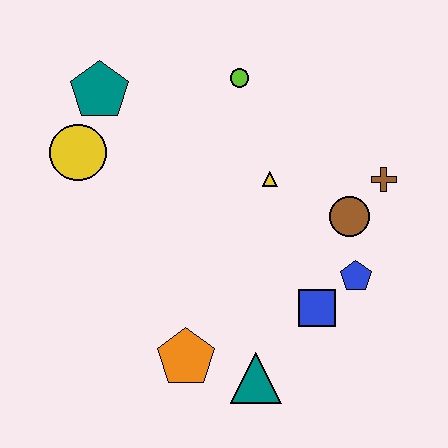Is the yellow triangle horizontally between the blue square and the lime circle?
Yes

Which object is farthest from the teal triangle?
The teal pentagon is farthest from the teal triangle.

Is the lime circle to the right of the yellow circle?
Yes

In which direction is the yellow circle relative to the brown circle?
The yellow circle is to the left of the brown circle.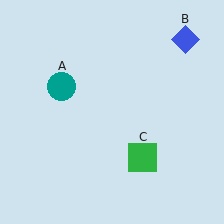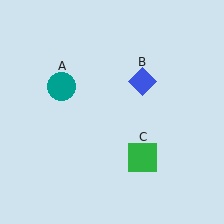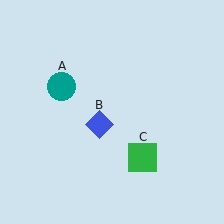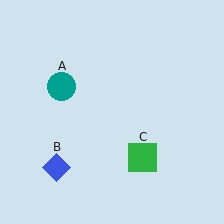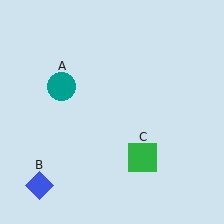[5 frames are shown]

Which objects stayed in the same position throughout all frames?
Teal circle (object A) and green square (object C) remained stationary.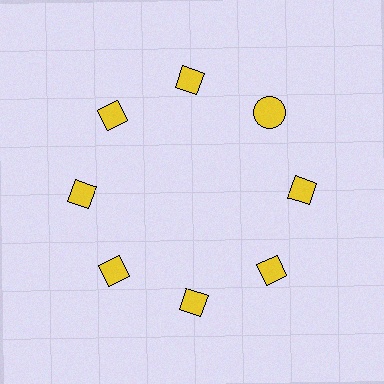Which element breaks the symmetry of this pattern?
The yellow circle at roughly the 2 o'clock position breaks the symmetry. All other shapes are yellow diamonds.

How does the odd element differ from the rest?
It has a different shape: circle instead of diamond.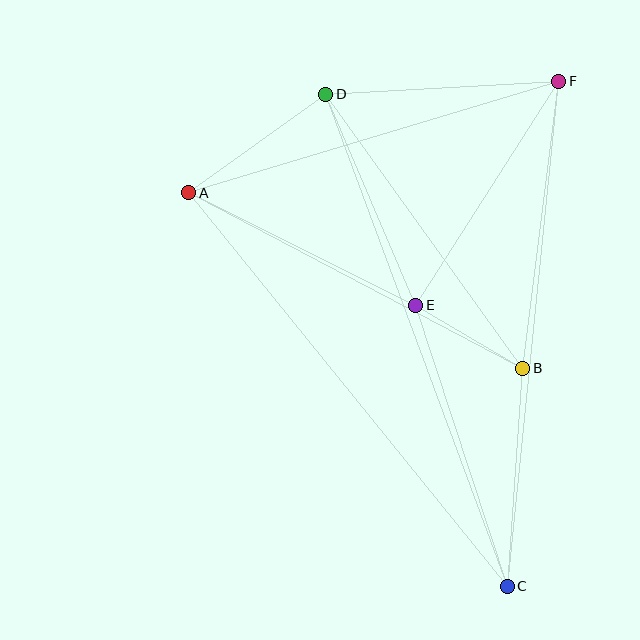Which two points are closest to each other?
Points B and E are closest to each other.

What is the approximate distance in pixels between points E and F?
The distance between E and F is approximately 265 pixels.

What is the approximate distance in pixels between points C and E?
The distance between C and E is approximately 295 pixels.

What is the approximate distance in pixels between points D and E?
The distance between D and E is approximately 230 pixels.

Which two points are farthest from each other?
Points C and D are farthest from each other.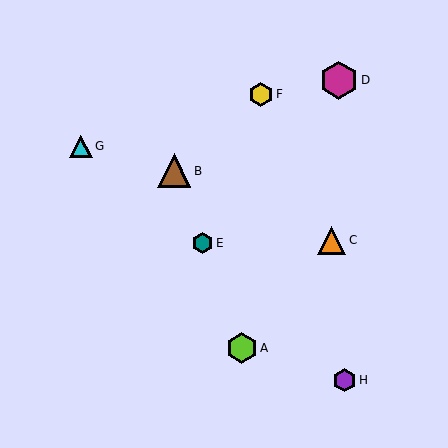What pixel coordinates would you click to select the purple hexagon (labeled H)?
Click at (344, 380) to select the purple hexagon H.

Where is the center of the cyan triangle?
The center of the cyan triangle is at (81, 146).